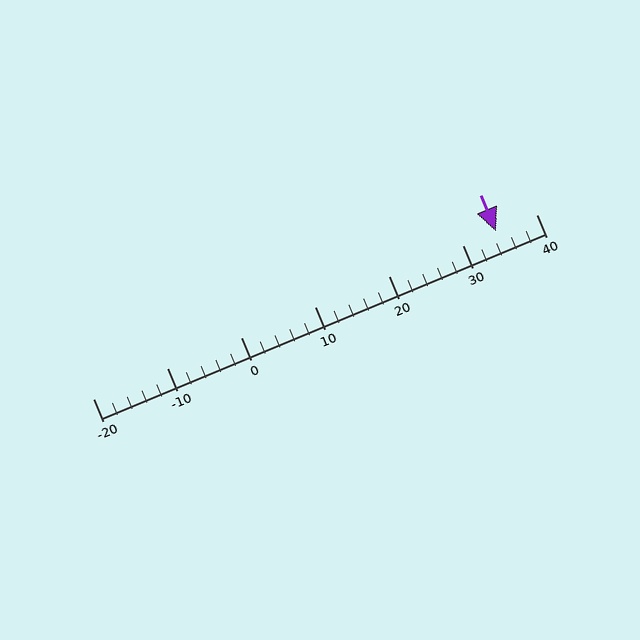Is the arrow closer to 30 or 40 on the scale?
The arrow is closer to 30.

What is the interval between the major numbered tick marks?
The major tick marks are spaced 10 units apart.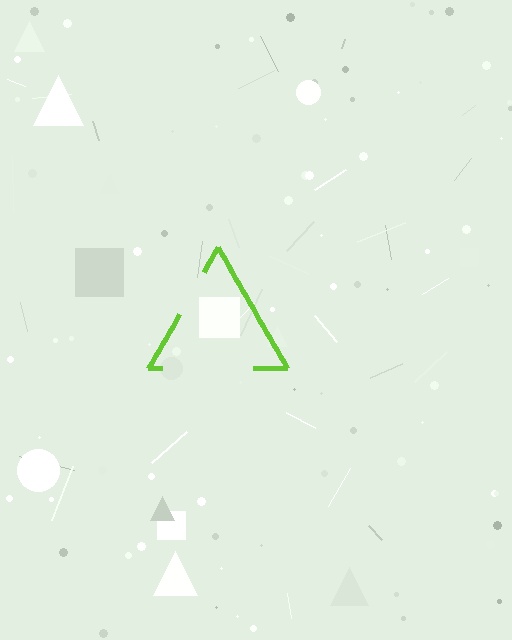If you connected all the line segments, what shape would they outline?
They would outline a triangle.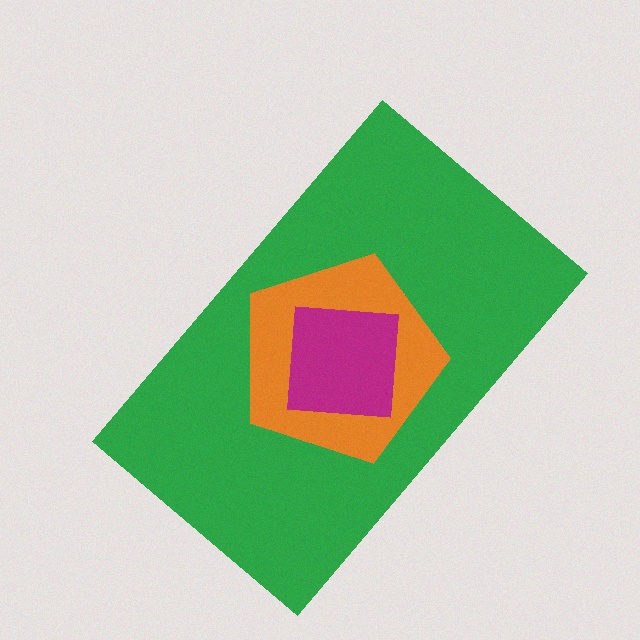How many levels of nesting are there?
3.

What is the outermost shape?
The green rectangle.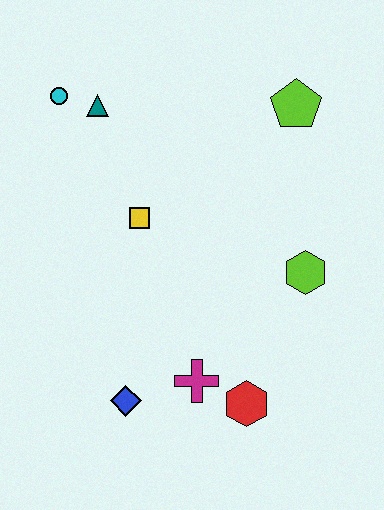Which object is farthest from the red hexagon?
The cyan circle is farthest from the red hexagon.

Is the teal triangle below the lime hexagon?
No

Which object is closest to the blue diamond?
The magenta cross is closest to the blue diamond.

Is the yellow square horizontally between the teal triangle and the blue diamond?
No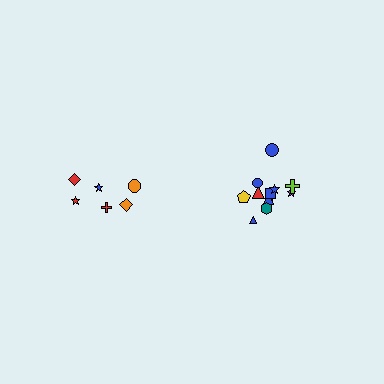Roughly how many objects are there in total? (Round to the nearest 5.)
Roughly 20 objects in total.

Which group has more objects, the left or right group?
The right group.